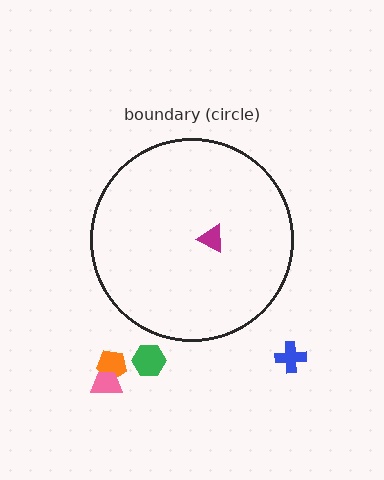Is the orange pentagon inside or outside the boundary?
Outside.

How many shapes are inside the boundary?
1 inside, 4 outside.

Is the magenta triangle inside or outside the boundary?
Inside.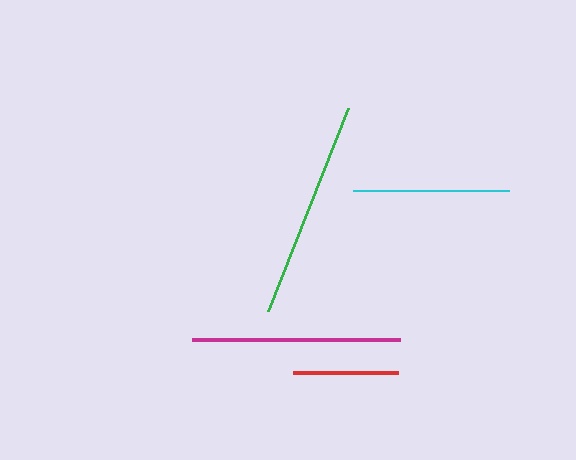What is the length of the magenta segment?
The magenta segment is approximately 208 pixels long.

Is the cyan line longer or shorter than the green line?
The green line is longer than the cyan line.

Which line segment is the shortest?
The red line is the shortest at approximately 106 pixels.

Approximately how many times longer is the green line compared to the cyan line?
The green line is approximately 1.4 times the length of the cyan line.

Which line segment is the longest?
The green line is the longest at approximately 218 pixels.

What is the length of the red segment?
The red segment is approximately 106 pixels long.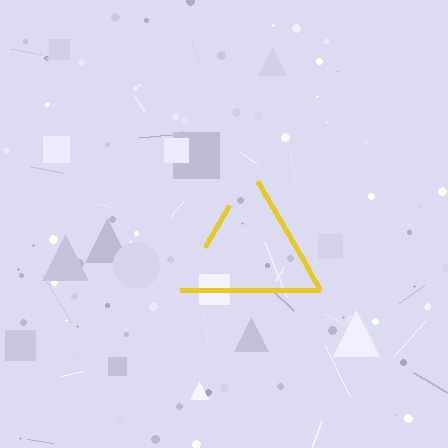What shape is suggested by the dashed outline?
The dashed outline suggests a triangle.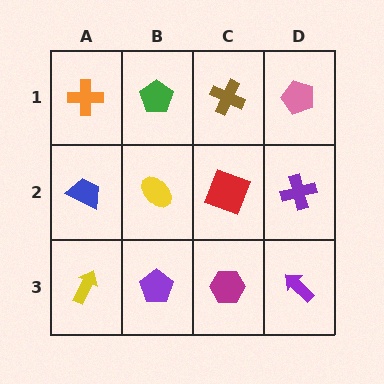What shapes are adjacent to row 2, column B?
A green pentagon (row 1, column B), a purple pentagon (row 3, column B), a blue trapezoid (row 2, column A), a red square (row 2, column C).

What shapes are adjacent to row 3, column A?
A blue trapezoid (row 2, column A), a purple pentagon (row 3, column B).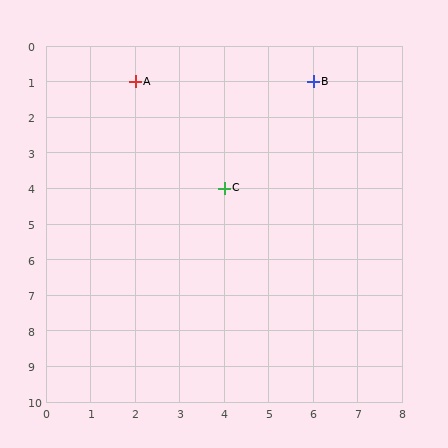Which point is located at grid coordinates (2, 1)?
Point A is at (2, 1).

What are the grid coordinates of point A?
Point A is at grid coordinates (2, 1).